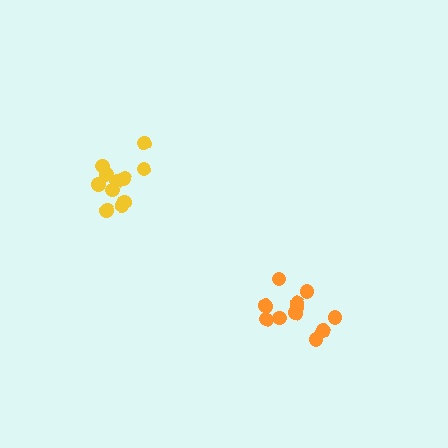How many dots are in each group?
Group 1: 11 dots, Group 2: 11 dots (22 total).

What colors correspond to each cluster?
The clusters are colored: orange, yellow.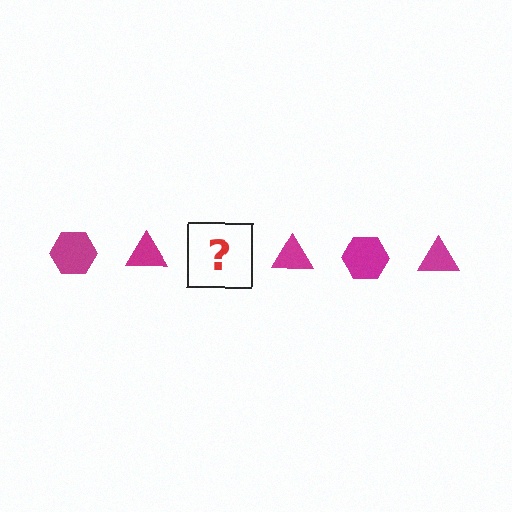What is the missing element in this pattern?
The missing element is a magenta hexagon.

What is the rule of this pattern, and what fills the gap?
The rule is that the pattern cycles through hexagon, triangle shapes in magenta. The gap should be filled with a magenta hexagon.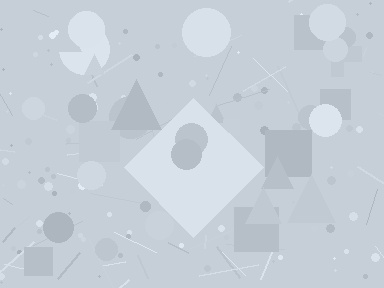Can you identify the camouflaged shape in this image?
The camouflaged shape is a diamond.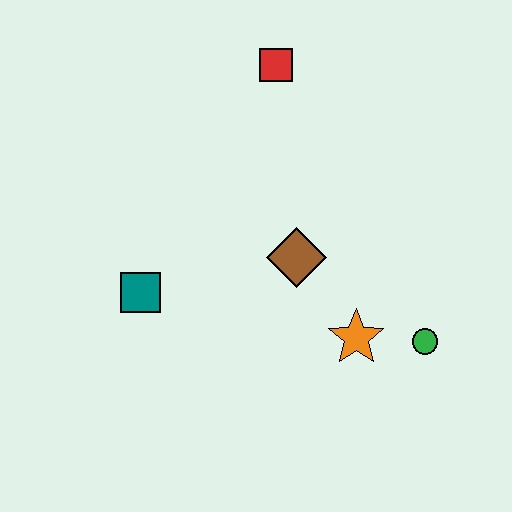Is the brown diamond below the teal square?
No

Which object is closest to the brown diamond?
The orange star is closest to the brown diamond.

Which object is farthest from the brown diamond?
The red square is farthest from the brown diamond.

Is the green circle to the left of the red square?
No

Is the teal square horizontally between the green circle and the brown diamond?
No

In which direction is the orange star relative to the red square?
The orange star is below the red square.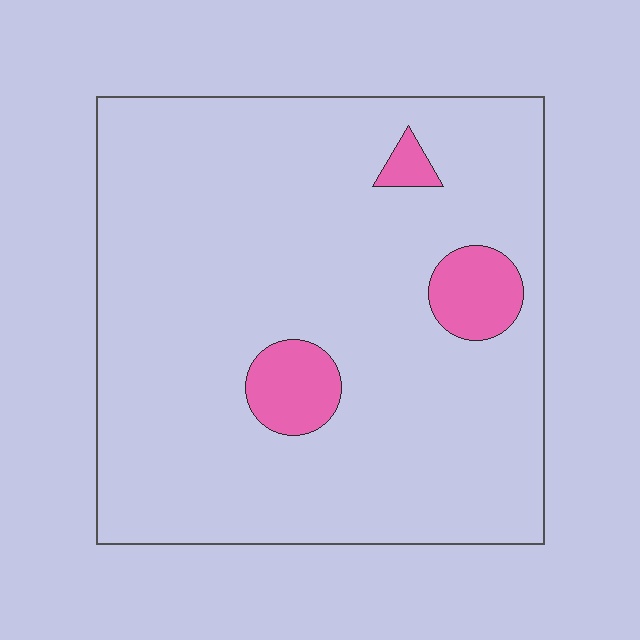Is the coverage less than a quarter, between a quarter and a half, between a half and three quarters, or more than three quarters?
Less than a quarter.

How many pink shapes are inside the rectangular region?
3.